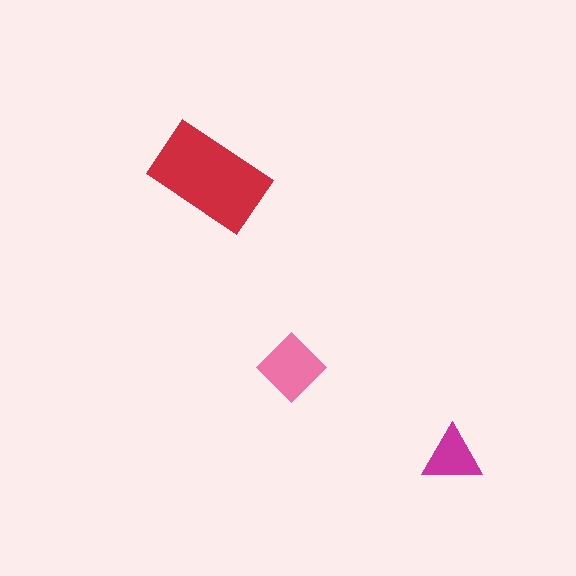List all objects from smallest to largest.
The magenta triangle, the pink diamond, the red rectangle.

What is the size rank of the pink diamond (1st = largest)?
2nd.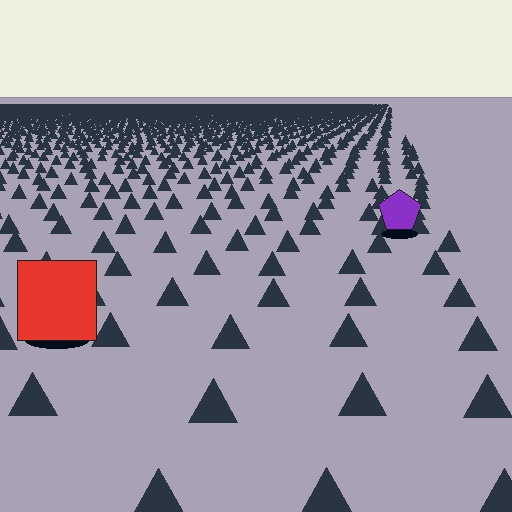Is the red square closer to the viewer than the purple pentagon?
Yes. The red square is closer — you can tell from the texture gradient: the ground texture is coarser near it.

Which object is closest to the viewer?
The red square is closest. The texture marks near it are larger and more spread out.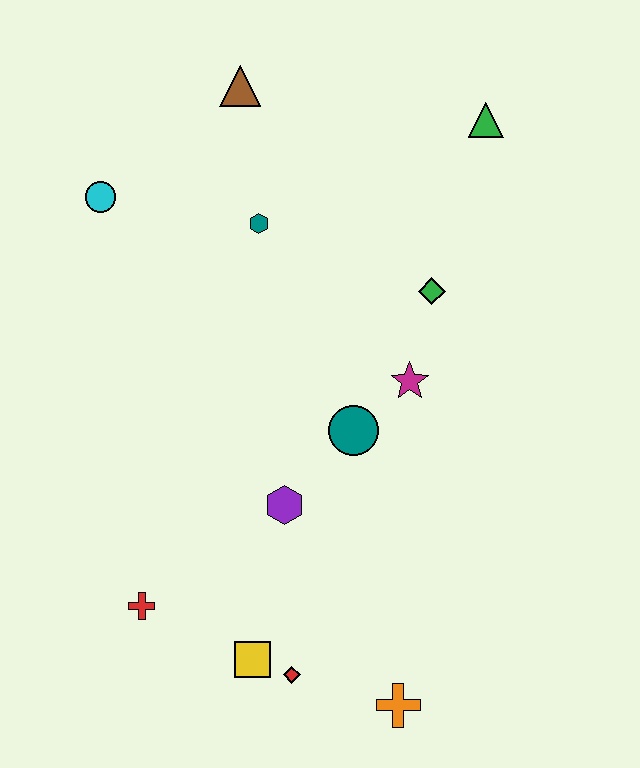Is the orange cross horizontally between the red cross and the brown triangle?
No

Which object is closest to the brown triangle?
The teal hexagon is closest to the brown triangle.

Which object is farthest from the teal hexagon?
The orange cross is farthest from the teal hexagon.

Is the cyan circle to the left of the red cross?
Yes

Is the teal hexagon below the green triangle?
Yes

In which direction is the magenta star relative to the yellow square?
The magenta star is above the yellow square.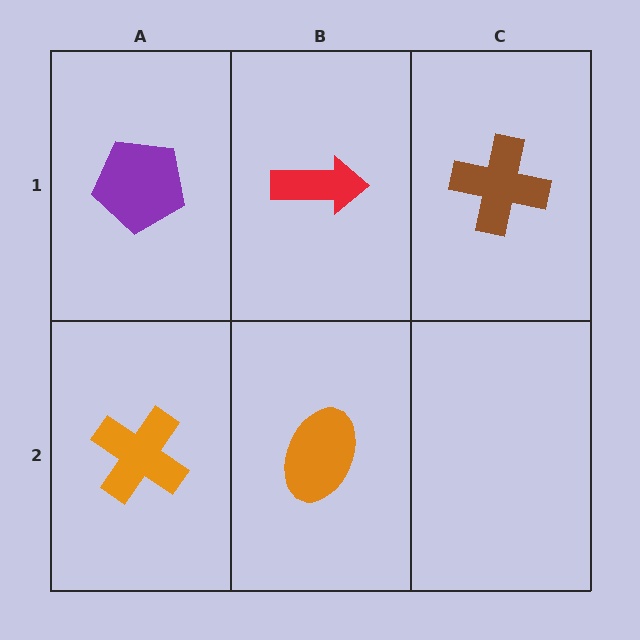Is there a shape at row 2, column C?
No, that cell is empty.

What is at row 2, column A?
An orange cross.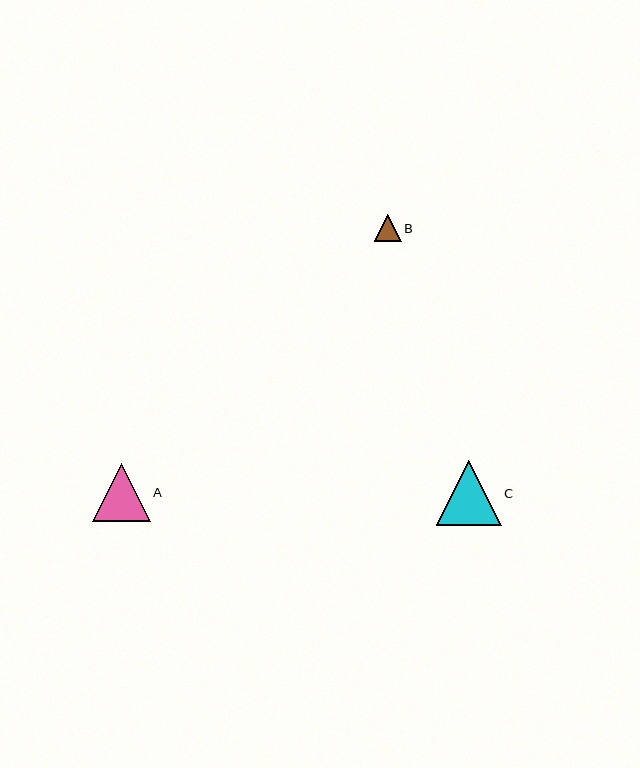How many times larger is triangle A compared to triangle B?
Triangle A is approximately 2.1 times the size of triangle B.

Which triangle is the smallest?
Triangle B is the smallest with a size of approximately 27 pixels.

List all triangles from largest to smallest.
From largest to smallest: C, A, B.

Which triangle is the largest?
Triangle C is the largest with a size of approximately 65 pixels.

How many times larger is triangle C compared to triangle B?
Triangle C is approximately 2.4 times the size of triangle B.